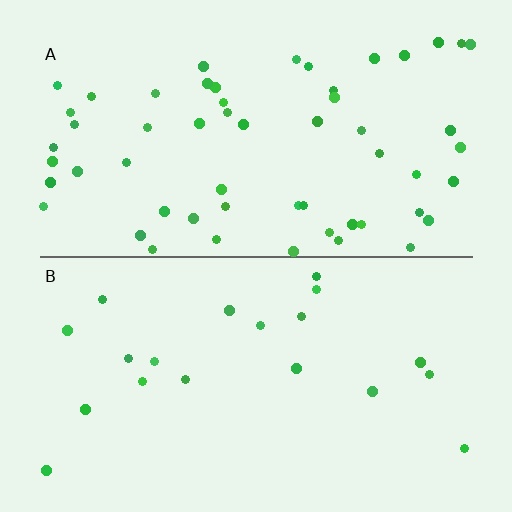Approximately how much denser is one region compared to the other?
Approximately 2.9× — region A over region B.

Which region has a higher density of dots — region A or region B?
A (the top).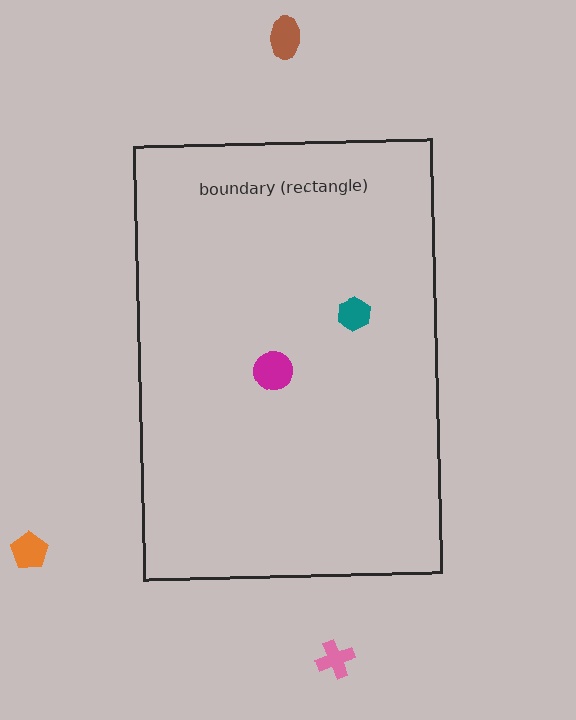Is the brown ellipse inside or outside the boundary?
Outside.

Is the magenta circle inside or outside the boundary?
Inside.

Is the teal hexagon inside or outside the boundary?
Inside.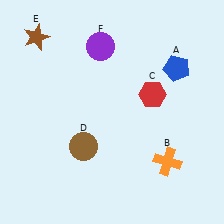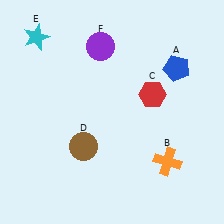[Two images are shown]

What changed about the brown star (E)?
In Image 1, E is brown. In Image 2, it changed to cyan.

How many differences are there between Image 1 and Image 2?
There is 1 difference between the two images.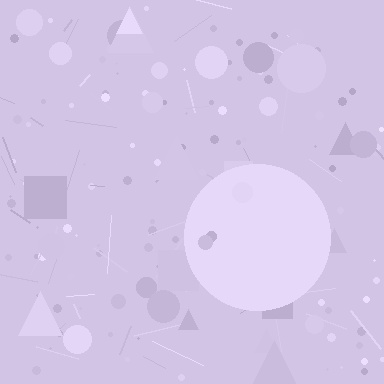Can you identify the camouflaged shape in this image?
The camouflaged shape is a circle.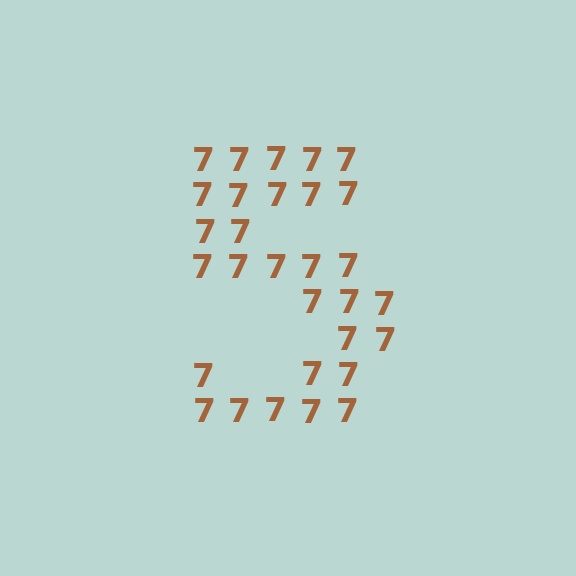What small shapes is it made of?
It is made of small digit 7's.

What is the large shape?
The large shape is the digit 5.